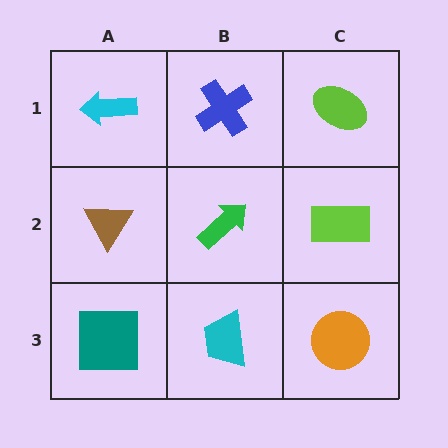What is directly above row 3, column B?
A green arrow.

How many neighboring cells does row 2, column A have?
3.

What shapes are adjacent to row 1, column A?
A brown triangle (row 2, column A), a blue cross (row 1, column B).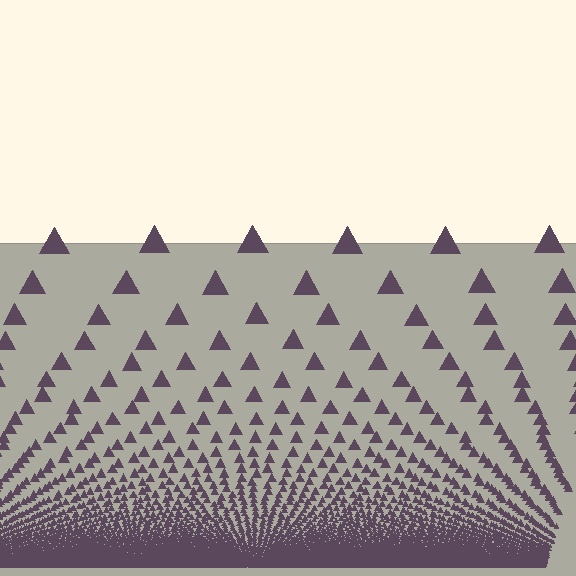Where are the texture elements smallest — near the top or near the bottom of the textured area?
Near the bottom.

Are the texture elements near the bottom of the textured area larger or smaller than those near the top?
Smaller. The gradient is inverted — elements near the bottom are smaller and denser.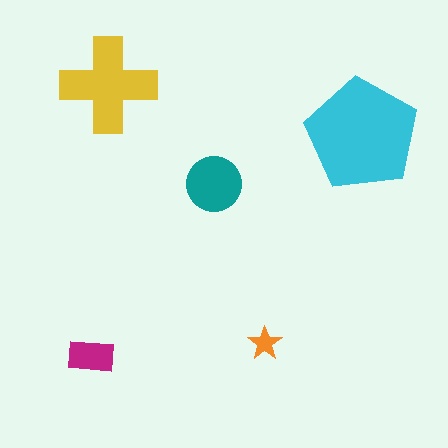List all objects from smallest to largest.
The orange star, the magenta rectangle, the teal circle, the yellow cross, the cyan pentagon.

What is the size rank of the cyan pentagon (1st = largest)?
1st.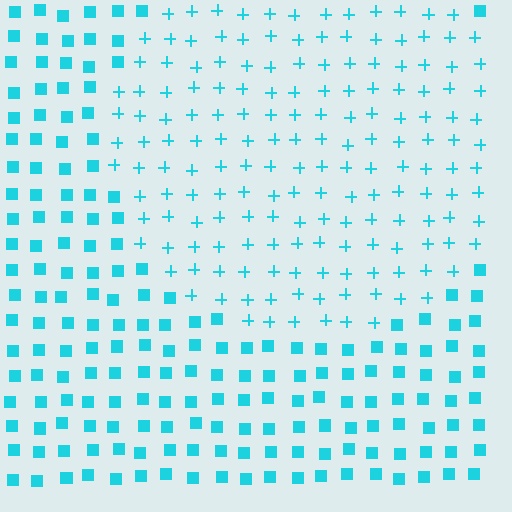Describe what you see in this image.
The image is filled with small cyan elements arranged in a uniform grid. A circle-shaped region contains plus signs, while the surrounding area contains squares. The boundary is defined purely by the change in element shape.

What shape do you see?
I see a circle.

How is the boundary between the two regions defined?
The boundary is defined by a change in element shape: plus signs inside vs. squares outside. All elements share the same color and spacing.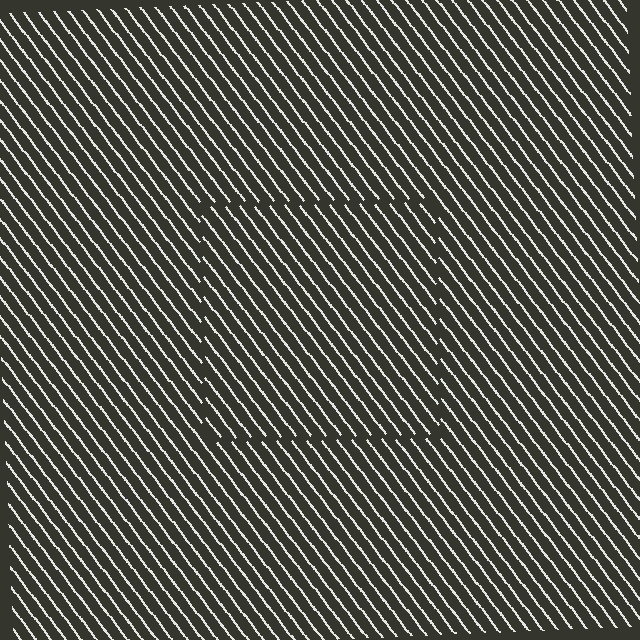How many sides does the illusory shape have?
4 sides — the line-ends trace a square.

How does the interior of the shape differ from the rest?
The interior of the shape contains the same grating, shifted by half a period — the contour is defined by the phase discontinuity where line-ends from the inner and outer gratings abut.